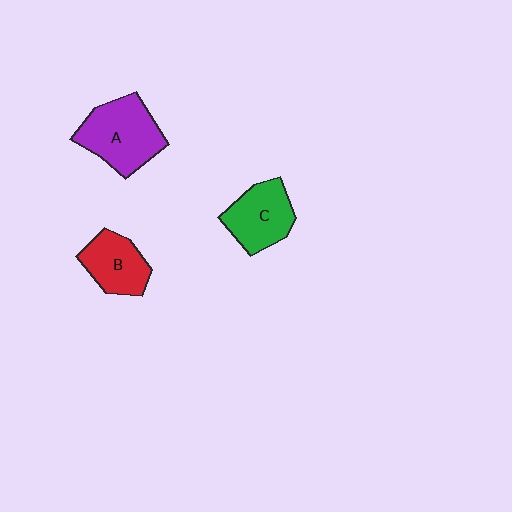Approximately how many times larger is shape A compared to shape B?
Approximately 1.4 times.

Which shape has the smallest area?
Shape B (red).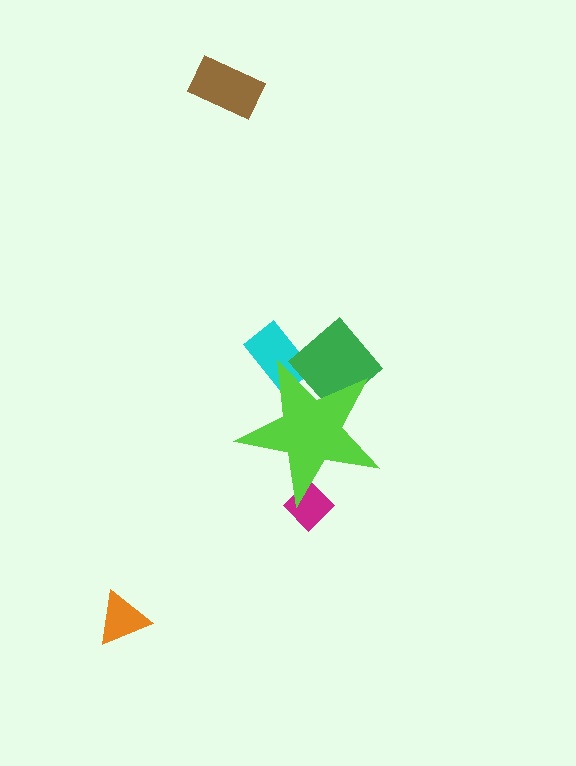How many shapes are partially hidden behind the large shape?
3 shapes are partially hidden.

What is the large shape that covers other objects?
A lime star.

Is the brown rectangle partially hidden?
No, the brown rectangle is fully visible.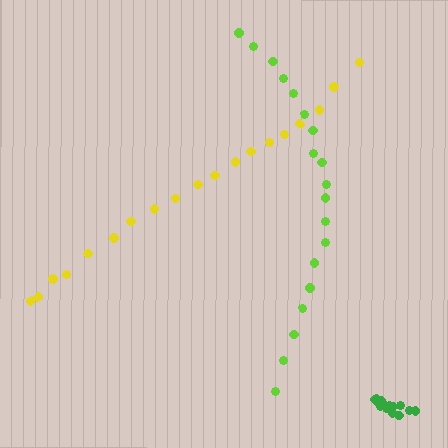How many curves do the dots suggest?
There are 3 distinct paths.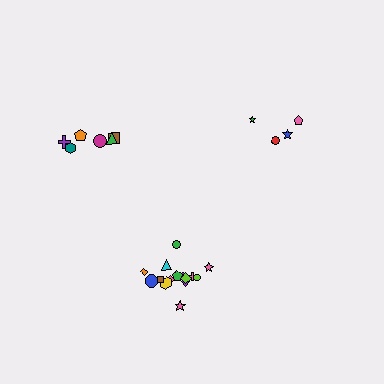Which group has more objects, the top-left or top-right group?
The top-left group.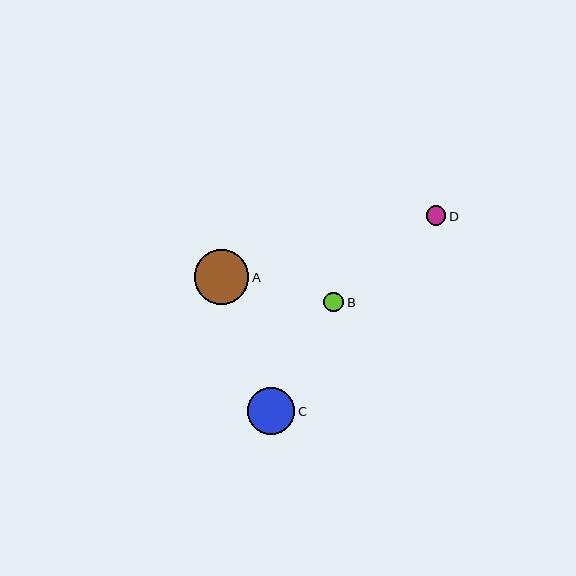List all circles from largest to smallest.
From largest to smallest: A, C, B, D.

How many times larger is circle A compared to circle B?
Circle A is approximately 2.7 times the size of circle B.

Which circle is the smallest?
Circle D is the smallest with a size of approximately 20 pixels.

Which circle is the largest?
Circle A is the largest with a size of approximately 55 pixels.